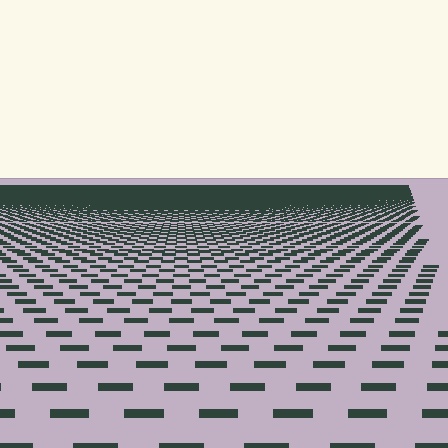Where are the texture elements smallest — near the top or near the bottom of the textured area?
Near the top.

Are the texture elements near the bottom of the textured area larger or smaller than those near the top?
Larger. Near the bottom, elements are closer to the viewer and appear at a bigger on-screen size.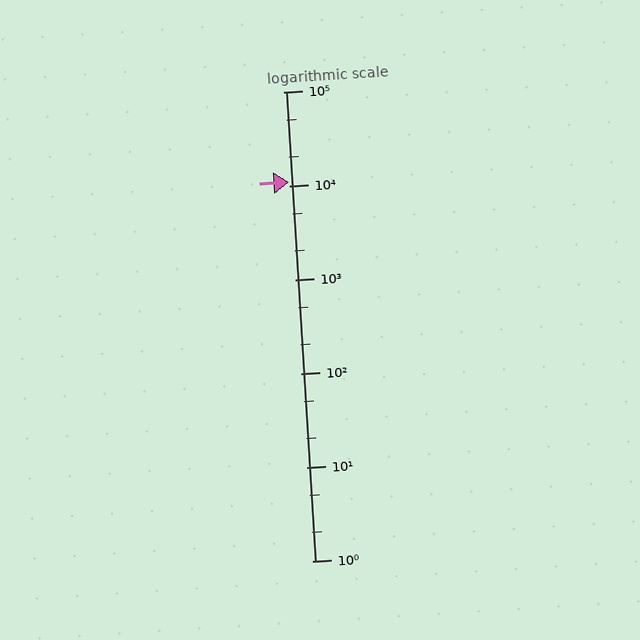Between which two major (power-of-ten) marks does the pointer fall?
The pointer is between 10000 and 100000.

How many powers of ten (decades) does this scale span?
The scale spans 5 decades, from 1 to 100000.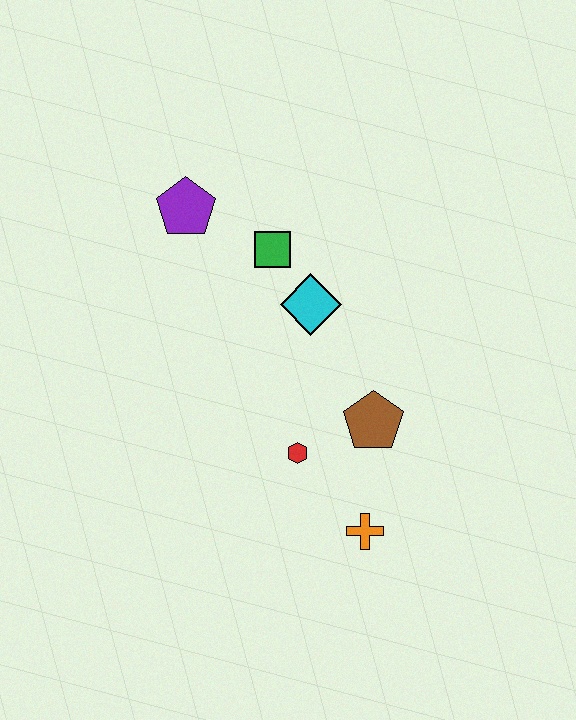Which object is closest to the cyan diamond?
The green square is closest to the cyan diamond.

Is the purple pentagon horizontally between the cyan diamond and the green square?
No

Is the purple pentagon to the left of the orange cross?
Yes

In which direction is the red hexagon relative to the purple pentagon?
The red hexagon is below the purple pentagon.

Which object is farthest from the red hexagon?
The purple pentagon is farthest from the red hexagon.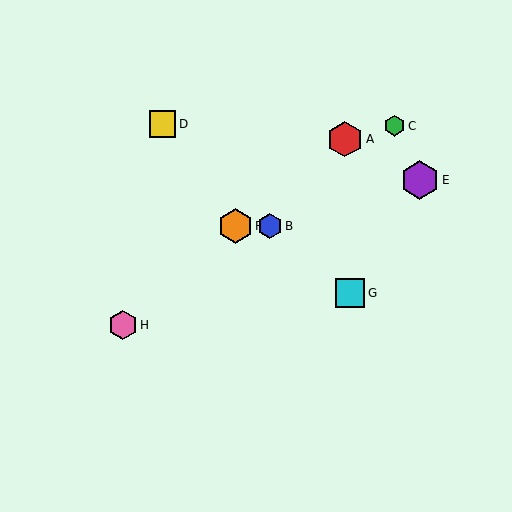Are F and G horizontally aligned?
No, F is at y≈226 and G is at y≈293.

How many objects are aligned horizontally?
2 objects (B, F) are aligned horizontally.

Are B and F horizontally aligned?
Yes, both are at y≈226.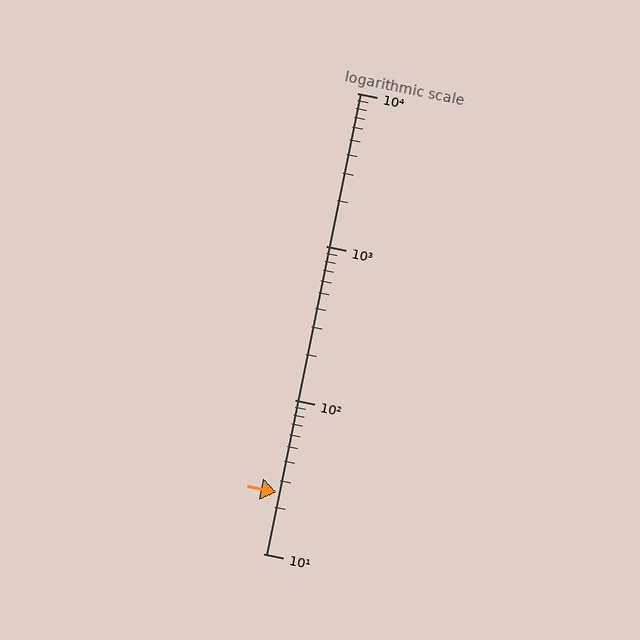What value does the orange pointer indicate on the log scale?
The pointer indicates approximately 25.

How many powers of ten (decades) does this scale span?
The scale spans 3 decades, from 10 to 10000.